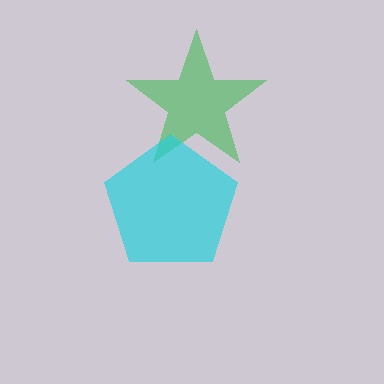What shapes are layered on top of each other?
The layered shapes are: a green star, a cyan pentagon.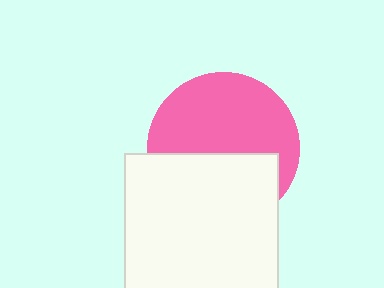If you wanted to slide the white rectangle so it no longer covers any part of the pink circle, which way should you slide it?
Slide it down — that is the most direct way to separate the two shapes.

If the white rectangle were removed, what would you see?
You would see the complete pink circle.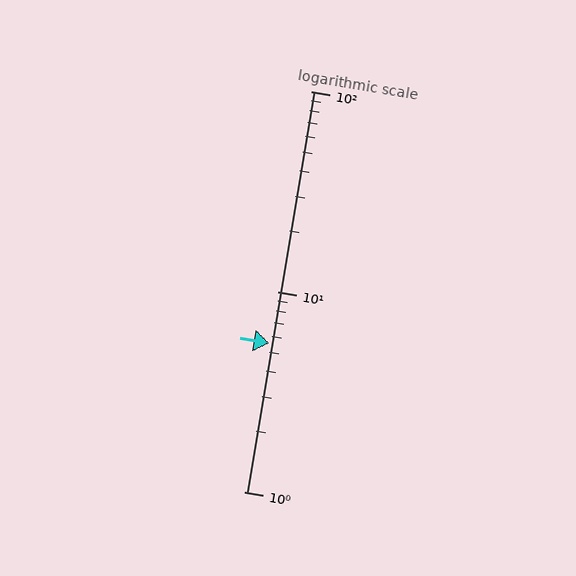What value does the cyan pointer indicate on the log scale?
The pointer indicates approximately 5.5.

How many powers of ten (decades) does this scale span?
The scale spans 2 decades, from 1 to 100.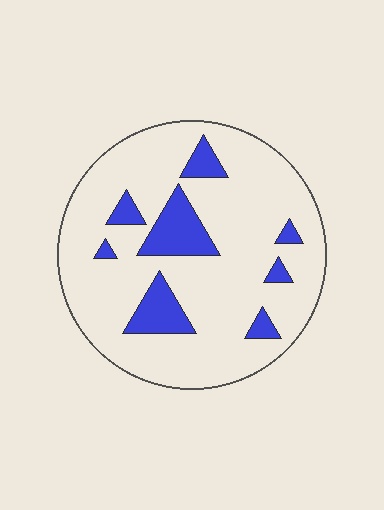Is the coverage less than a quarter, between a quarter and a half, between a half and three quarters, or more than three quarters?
Less than a quarter.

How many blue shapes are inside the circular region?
8.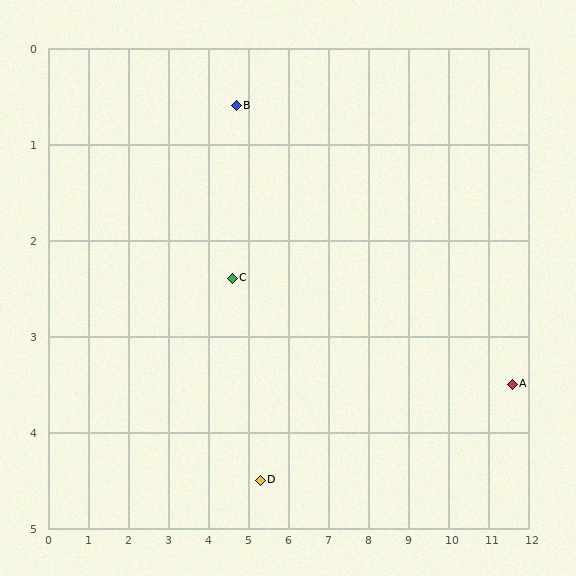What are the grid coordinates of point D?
Point D is at approximately (5.3, 4.5).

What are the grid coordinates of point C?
Point C is at approximately (4.6, 2.4).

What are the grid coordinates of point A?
Point A is at approximately (11.6, 3.5).